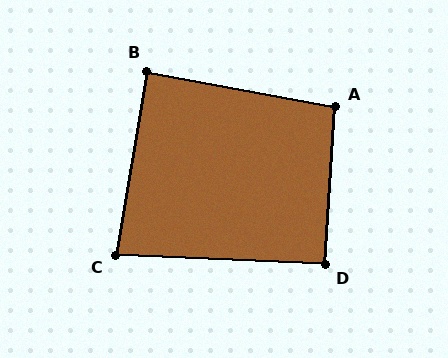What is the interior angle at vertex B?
Approximately 89 degrees (approximately right).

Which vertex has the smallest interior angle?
C, at approximately 83 degrees.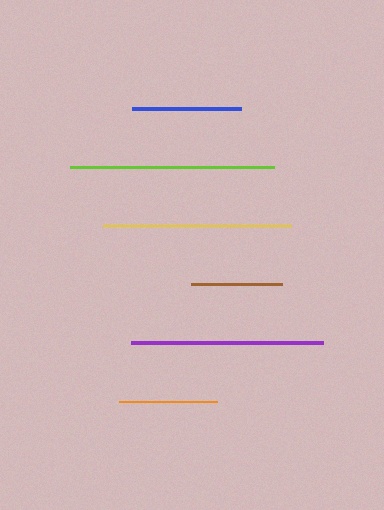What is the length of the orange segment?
The orange segment is approximately 98 pixels long.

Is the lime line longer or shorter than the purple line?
The lime line is longer than the purple line.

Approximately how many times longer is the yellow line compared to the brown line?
The yellow line is approximately 2.1 times the length of the brown line.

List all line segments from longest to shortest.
From longest to shortest: lime, purple, yellow, blue, orange, brown.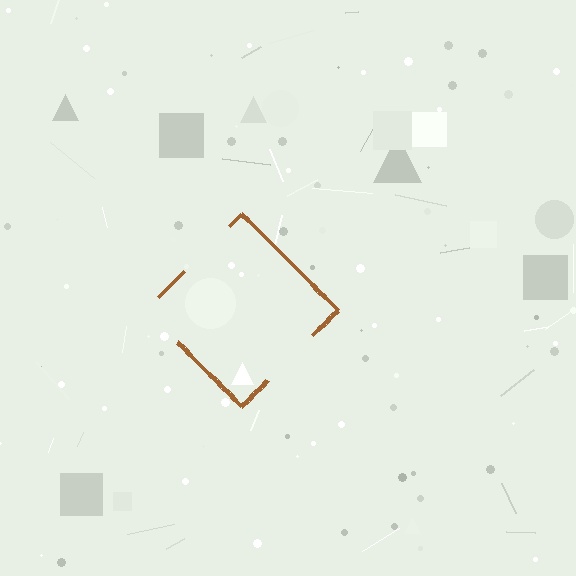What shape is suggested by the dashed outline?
The dashed outline suggests a diamond.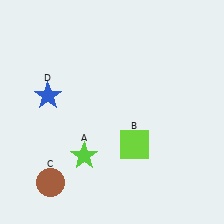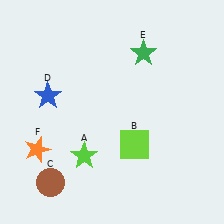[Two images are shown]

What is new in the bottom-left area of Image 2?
An orange star (F) was added in the bottom-left area of Image 2.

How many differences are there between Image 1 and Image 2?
There are 2 differences between the two images.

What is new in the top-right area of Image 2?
A green star (E) was added in the top-right area of Image 2.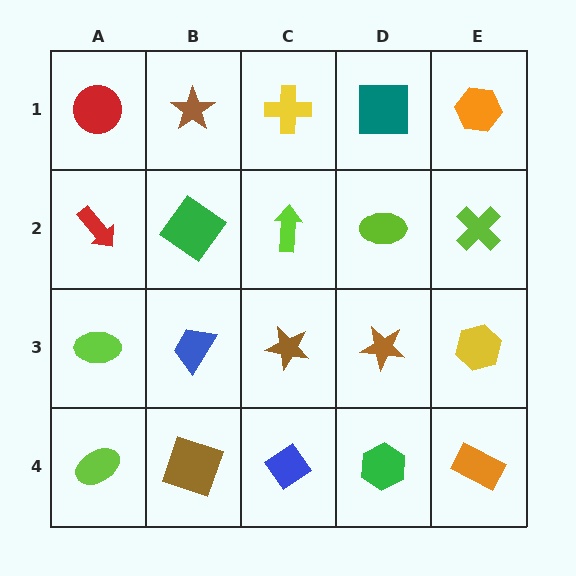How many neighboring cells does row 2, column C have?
4.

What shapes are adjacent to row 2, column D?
A teal square (row 1, column D), a brown star (row 3, column D), a lime arrow (row 2, column C), a lime cross (row 2, column E).